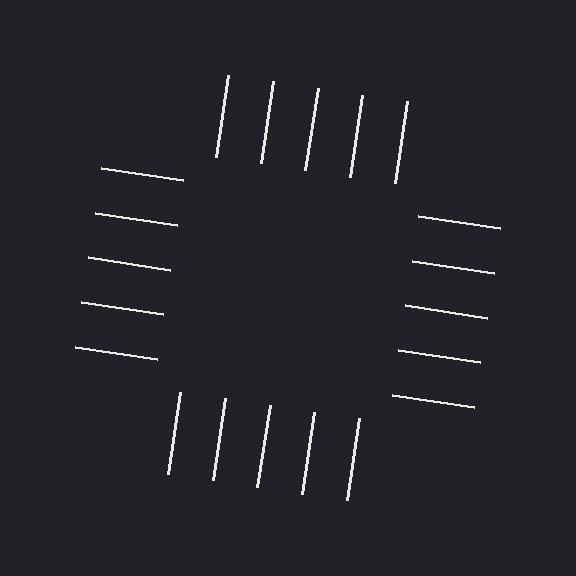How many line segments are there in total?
20 — 5 along each of the 4 edges.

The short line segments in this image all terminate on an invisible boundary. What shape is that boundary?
An illusory square — the line segments terminate on its edges but no continuous stroke is drawn.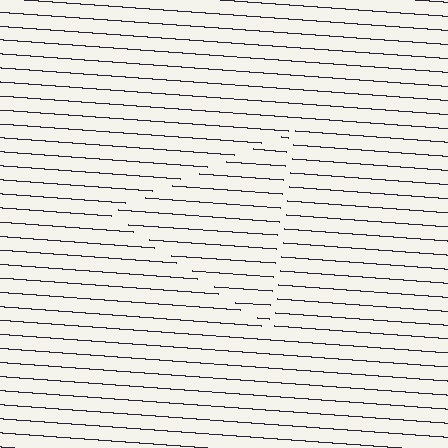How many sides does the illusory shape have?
3 sides — the line-ends trace a triangle.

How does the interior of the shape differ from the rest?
The interior of the shape contains the same grating, shifted by half a period — the contour is defined by the phase discontinuity where line-ends from the inner and outer gratings abut.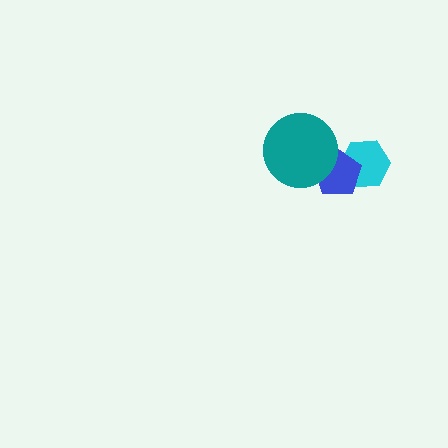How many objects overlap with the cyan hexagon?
1 object overlaps with the cyan hexagon.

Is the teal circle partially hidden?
No, no other shape covers it.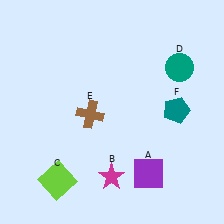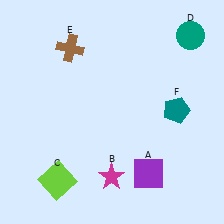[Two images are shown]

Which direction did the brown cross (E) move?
The brown cross (E) moved up.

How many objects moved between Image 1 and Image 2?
2 objects moved between the two images.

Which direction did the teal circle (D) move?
The teal circle (D) moved up.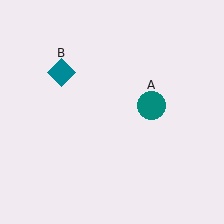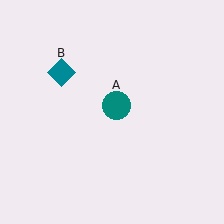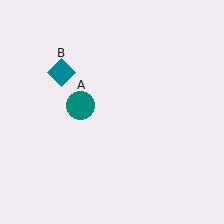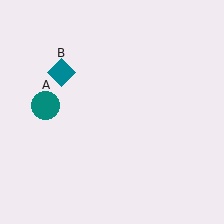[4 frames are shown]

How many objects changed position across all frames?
1 object changed position: teal circle (object A).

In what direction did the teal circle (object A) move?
The teal circle (object A) moved left.